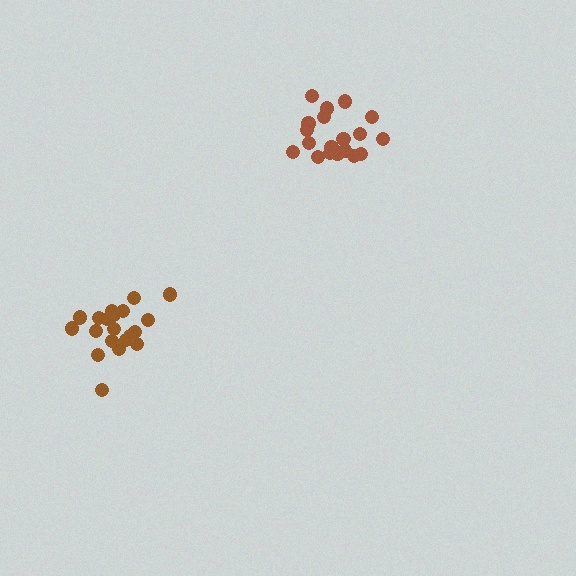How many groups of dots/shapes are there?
There are 2 groups.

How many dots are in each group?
Group 1: 19 dots, Group 2: 20 dots (39 total).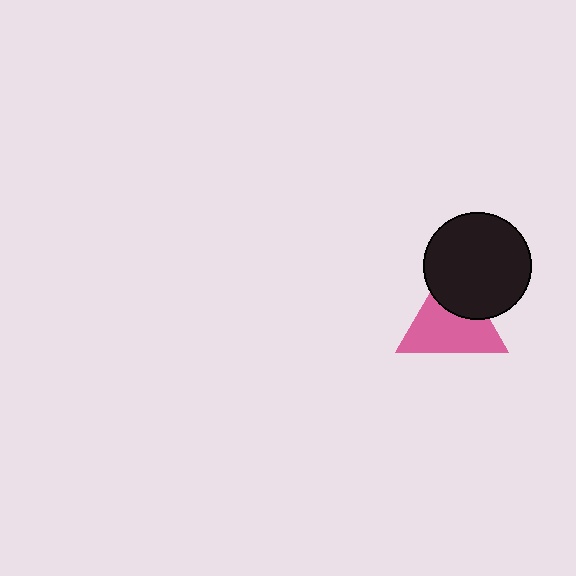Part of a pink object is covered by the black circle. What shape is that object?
It is a triangle.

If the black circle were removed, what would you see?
You would see the complete pink triangle.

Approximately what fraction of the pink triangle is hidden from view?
Roughly 33% of the pink triangle is hidden behind the black circle.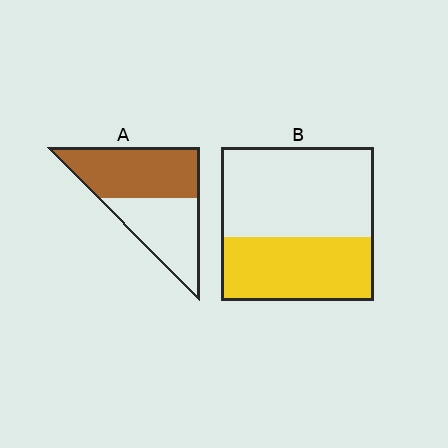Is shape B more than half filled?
No.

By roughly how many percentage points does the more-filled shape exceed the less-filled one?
By roughly 15 percentage points (A over B).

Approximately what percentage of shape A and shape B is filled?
A is approximately 55% and B is approximately 40%.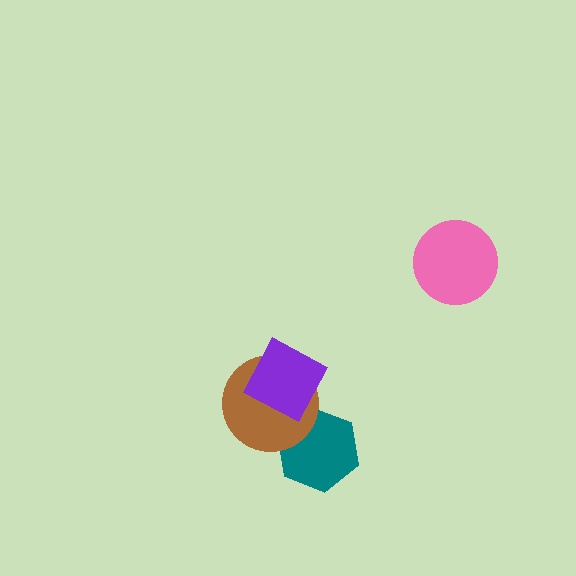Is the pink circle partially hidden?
No, no other shape covers it.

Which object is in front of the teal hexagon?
The brown circle is in front of the teal hexagon.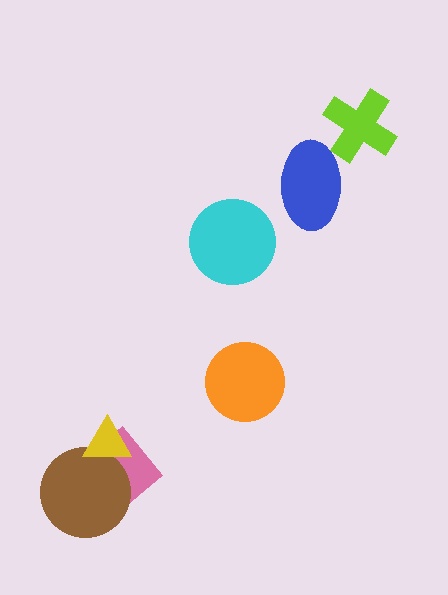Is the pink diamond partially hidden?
Yes, it is partially covered by another shape.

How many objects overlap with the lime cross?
0 objects overlap with the lime cross.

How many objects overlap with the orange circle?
0 objects overlap with the orange circle.